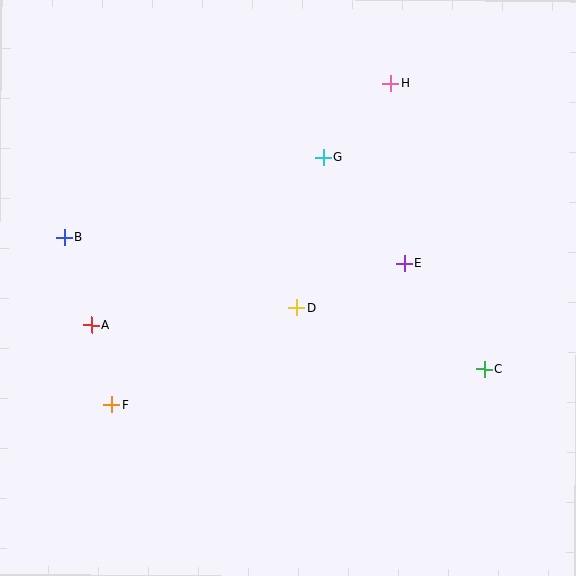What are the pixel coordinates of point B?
Point B is at (65, 237).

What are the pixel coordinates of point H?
Point H is at (390, 83).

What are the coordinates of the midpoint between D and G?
The midpoint between D and G is at (310, 233).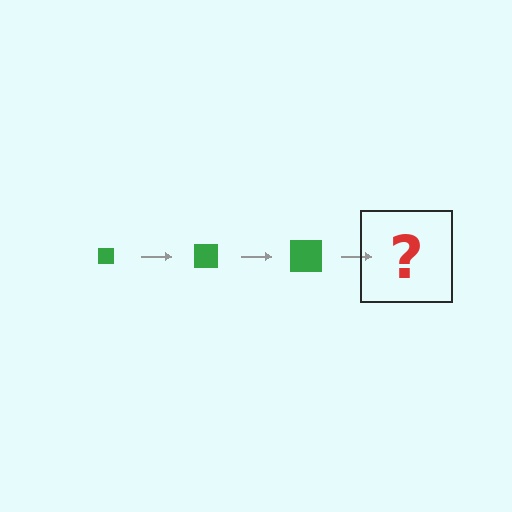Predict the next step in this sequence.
The next step is a green square, larger than the previous one.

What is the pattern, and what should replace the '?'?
The pattern is that the square gets progressively larger each step. The '?' should be a green square, larger than the previous one.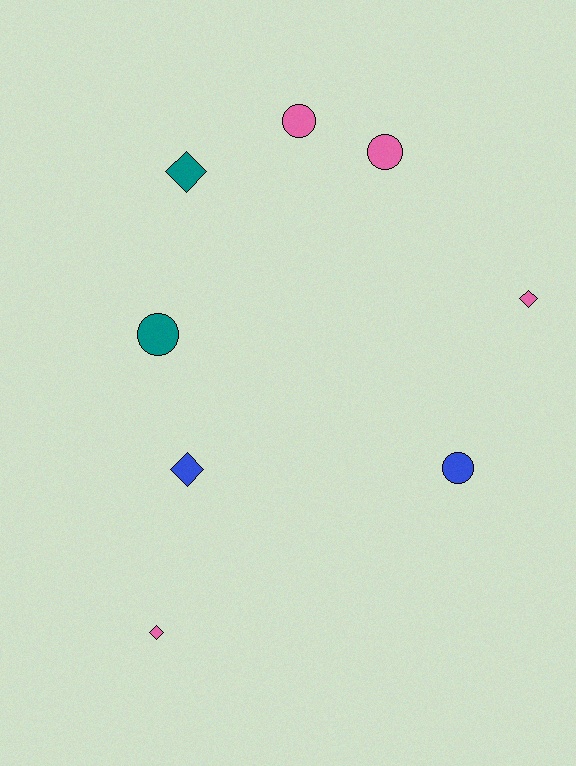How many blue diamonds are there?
There is 1 blue diamond.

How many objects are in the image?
There are 8 objects.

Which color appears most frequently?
Pink, with 4 objects.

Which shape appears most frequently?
Circle, with 4 objects.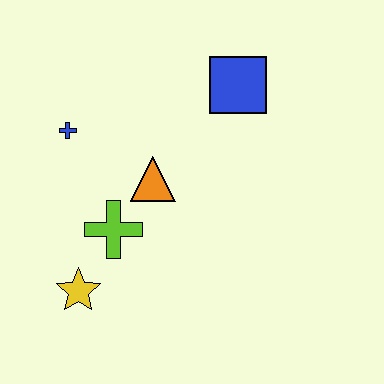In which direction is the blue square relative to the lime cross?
The blue square is above the lime cross.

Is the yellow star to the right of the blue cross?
Yes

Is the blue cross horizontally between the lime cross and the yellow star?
No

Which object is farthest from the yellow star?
The blue square is farthest from the yellow star.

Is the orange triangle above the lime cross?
Yes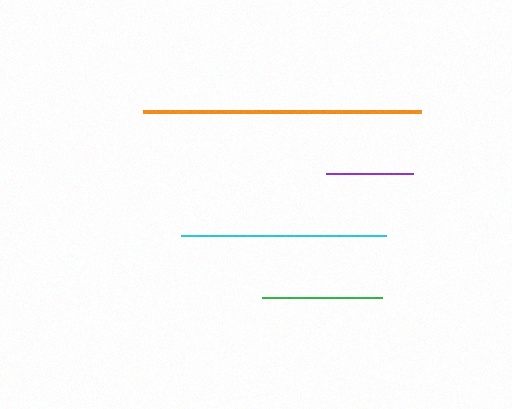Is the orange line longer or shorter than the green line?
The orange line is longer than the green line.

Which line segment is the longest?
The orange line is the longest at approximately 279 pixels.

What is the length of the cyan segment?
The cyan segment is approximately 205 pixels long.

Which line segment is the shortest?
The purple line is the shortest at approximately 87 pixels.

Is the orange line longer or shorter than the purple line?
The orange line is longer than the purple line.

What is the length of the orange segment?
The orange segment is approximately 279 pixels long.